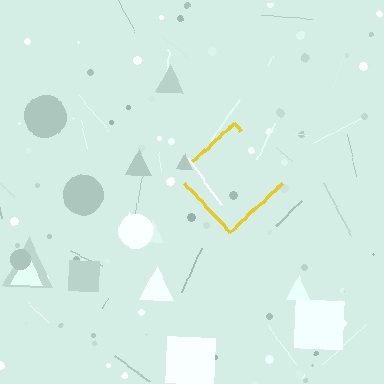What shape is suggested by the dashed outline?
The dashed outline suggests a diamond.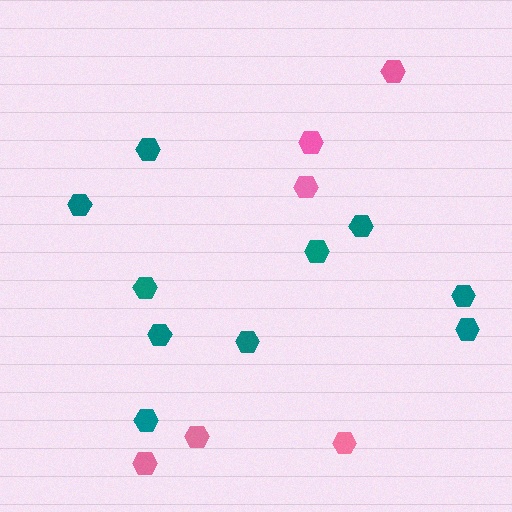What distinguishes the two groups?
There are 2 groups: one group of pink hexagons (6) and one group of teal hexagons (10).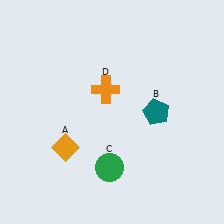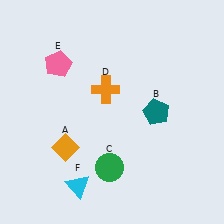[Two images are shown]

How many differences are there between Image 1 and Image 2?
There are 2 differences between the two images.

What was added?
A pink pentagon (E), a cyan triangle (F) were added in Image 2.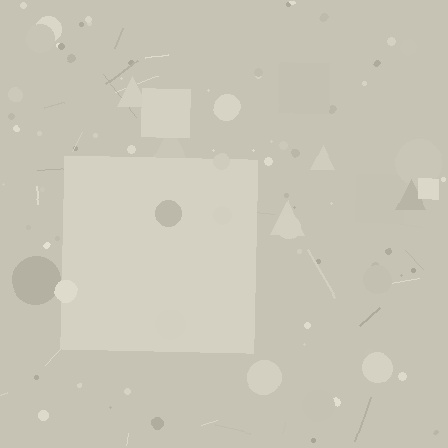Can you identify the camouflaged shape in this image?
The camouflaged shape is a square.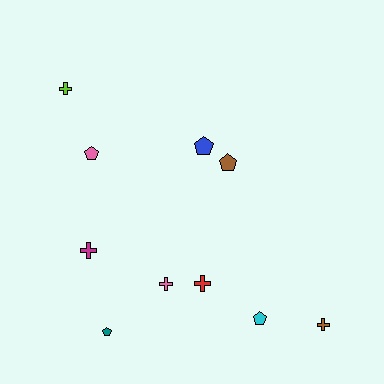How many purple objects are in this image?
There are no purple objects.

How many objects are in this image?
There are 10 objects.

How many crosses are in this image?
There are 5 crosses.